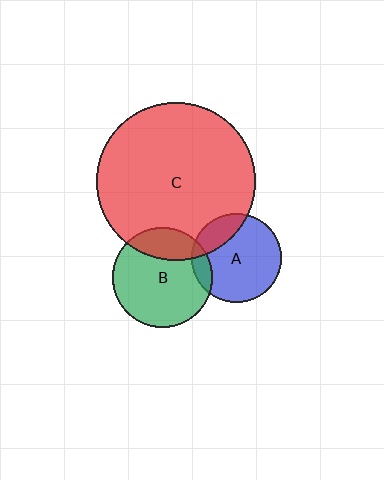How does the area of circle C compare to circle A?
Approximately 3.1 times.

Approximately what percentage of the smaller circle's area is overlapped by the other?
Approximately 25%.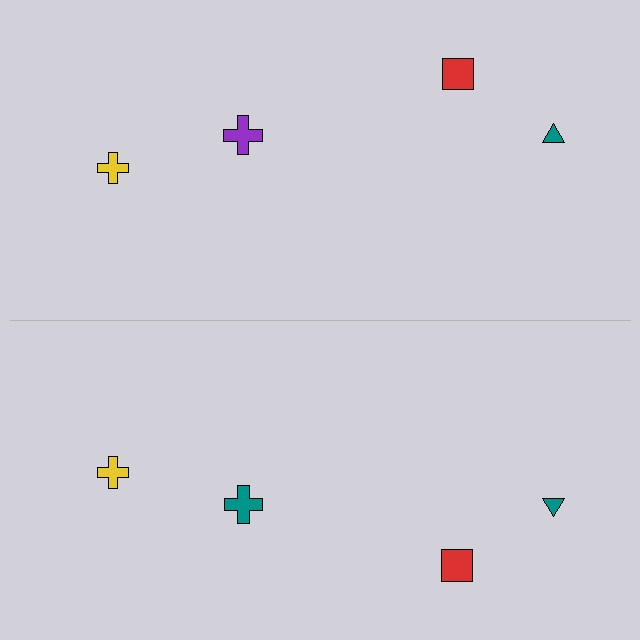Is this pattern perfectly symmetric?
No, the pattern is not perfectly symmetric. The teal cross on the bottom side breaks the symmetry — its mirror counterpart is purple.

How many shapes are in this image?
There are 8 shapes in this image.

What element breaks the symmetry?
The teal cross on the bottom side breaks the symmetry — its mirror counterpart is purple.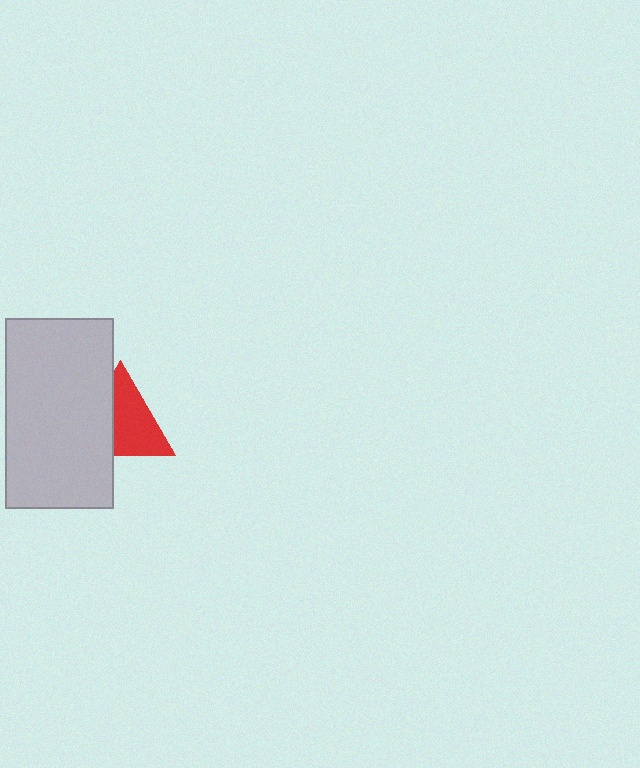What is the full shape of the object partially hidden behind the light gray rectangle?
The partially hidden object is a red triangle.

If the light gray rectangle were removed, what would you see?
You would see the complete red triangle.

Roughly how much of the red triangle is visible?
About half of it is visible (roughly 62%).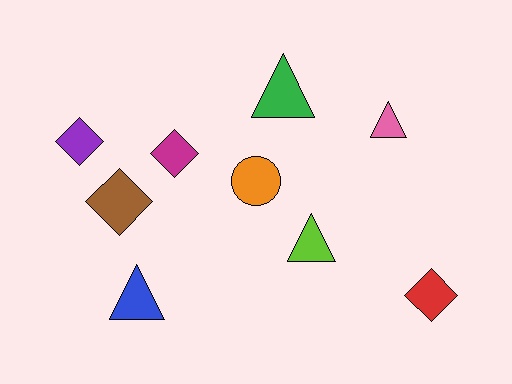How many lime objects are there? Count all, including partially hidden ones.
There is 1 lime object.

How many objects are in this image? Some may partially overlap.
There are 9 objects.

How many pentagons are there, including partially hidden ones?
There are no pentagons.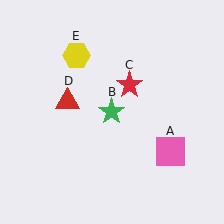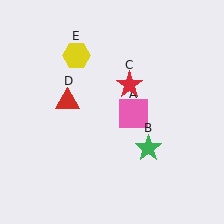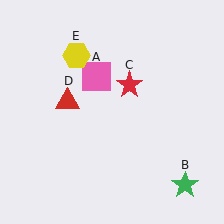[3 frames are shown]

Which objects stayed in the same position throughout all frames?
Red star (object C) and red triangle (object D) and yellow hexagon (object E) remained stationary.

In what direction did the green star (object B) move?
The green star (object B) moved down and to the right.